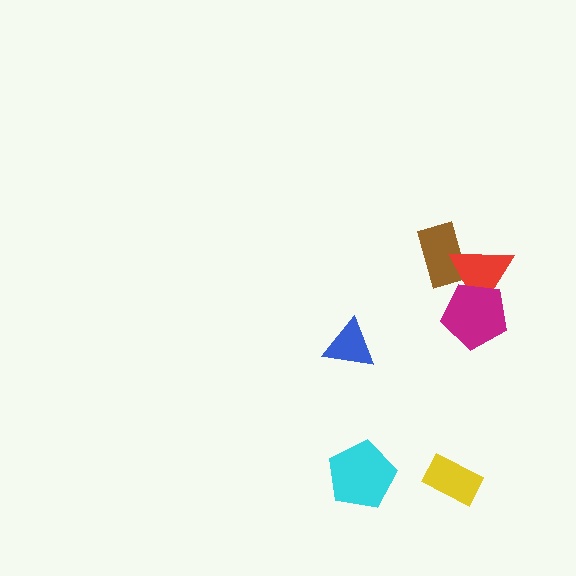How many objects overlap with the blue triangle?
0 objects overlap with the blue triangle.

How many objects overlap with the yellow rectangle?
0 objects overlap with the yellow rectangle.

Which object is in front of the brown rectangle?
The red triangle is in front of the brown rectangle.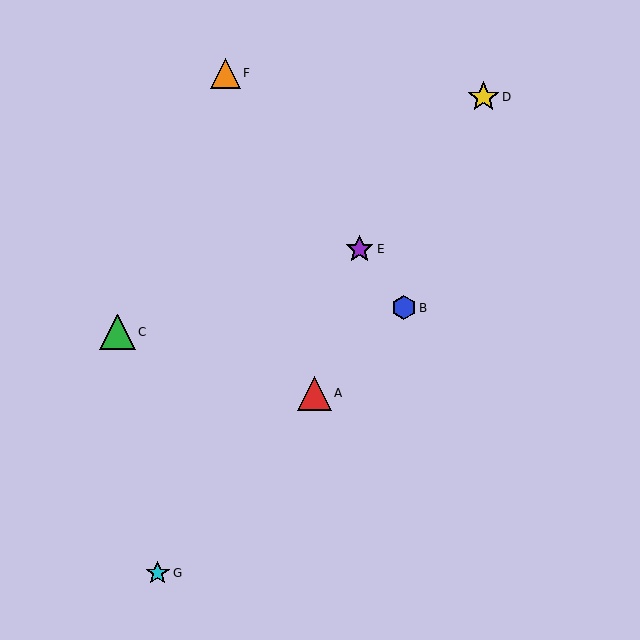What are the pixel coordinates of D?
Object D is at (484, 97).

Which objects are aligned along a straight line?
Objects B, E, F are aligned along a straight line.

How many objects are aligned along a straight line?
3 objects (B, E, F) are aligned along a straight line.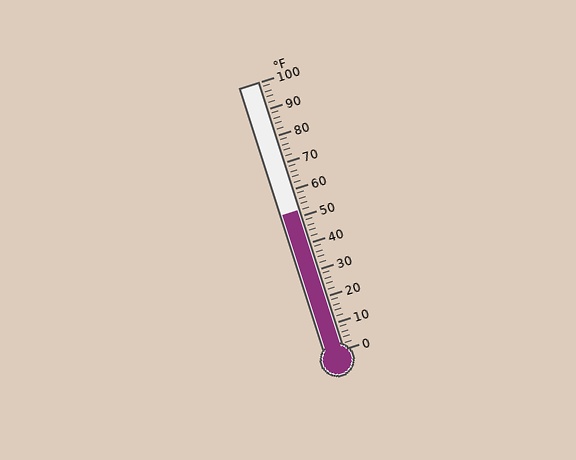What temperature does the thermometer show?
The thermometer shows approximately 52°F.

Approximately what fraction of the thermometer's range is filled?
The thermometer is filled to approximately 50% of its range.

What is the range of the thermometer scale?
The thermometer scale ranges from 0°F to 100°F.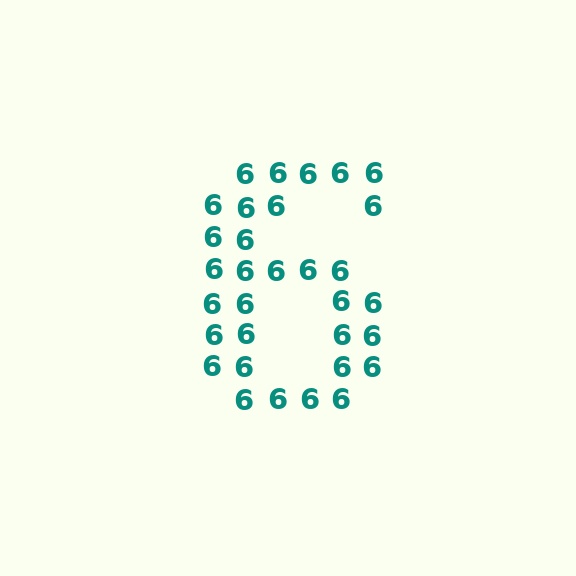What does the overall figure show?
The overall figure shows the digit 6.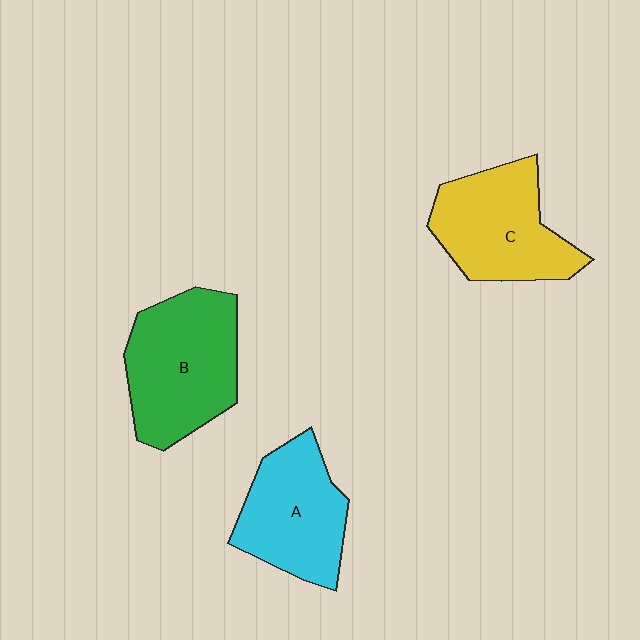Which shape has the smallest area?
Shape A (cyan).